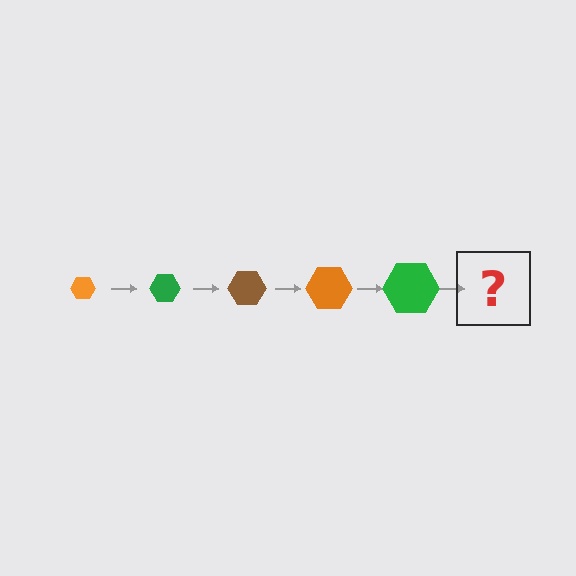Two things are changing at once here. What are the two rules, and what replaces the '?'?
The two rules are that the hexagon grows larger each step and the color cycles through orange, green, and brown. The '?' should be a brown hexagon, larger than the previous one.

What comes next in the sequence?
The next element should be a brown hexagon, larger than the previous one.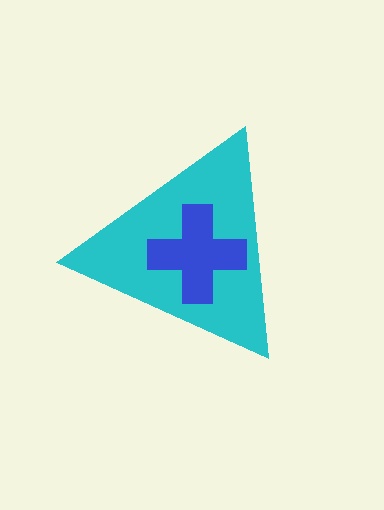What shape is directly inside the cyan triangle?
The blue cross.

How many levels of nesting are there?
2.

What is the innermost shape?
The blue cross.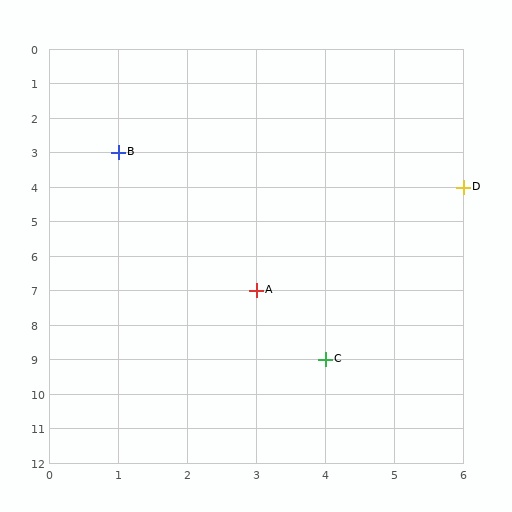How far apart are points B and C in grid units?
Points B and C are 3 columns and 6 rows apart (about 6.7 grid units diagonally).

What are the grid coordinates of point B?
Point B is at grid coordinates (1, 3).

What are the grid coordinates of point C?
Point C is at grid coordinates (4, 9).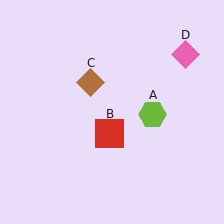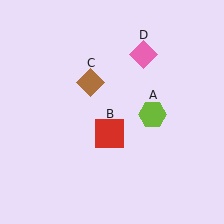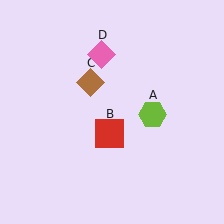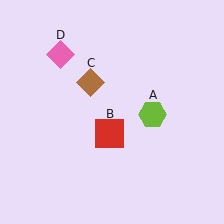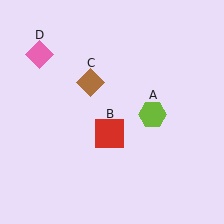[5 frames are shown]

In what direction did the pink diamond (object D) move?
The pink diamond (object D) moved left.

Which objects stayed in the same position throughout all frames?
Lime hexagon (object A) and red square (object B) and brown diamond (object C) remained stationary.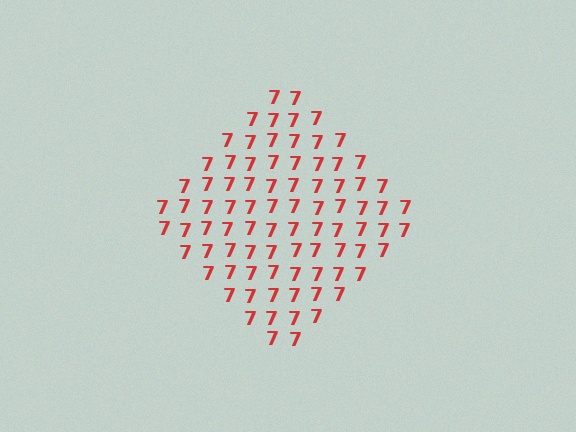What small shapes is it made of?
It is made of small digit 7's.